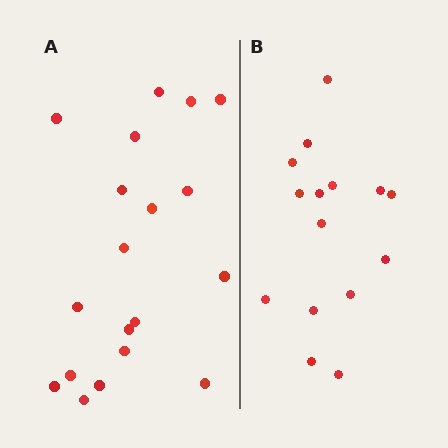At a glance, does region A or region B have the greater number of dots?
Region A (the left region) has more dots.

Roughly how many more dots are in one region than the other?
Region A has about 4 more dots than region B.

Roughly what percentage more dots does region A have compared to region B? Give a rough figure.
About 25% more.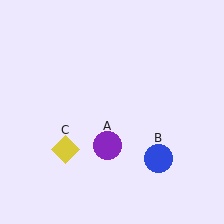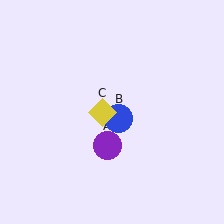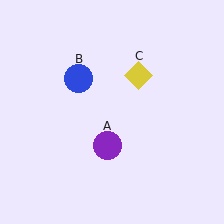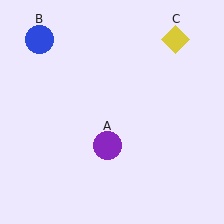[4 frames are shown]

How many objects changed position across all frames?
2 objects changed position: blue circle (object B), yellow diamond (object C).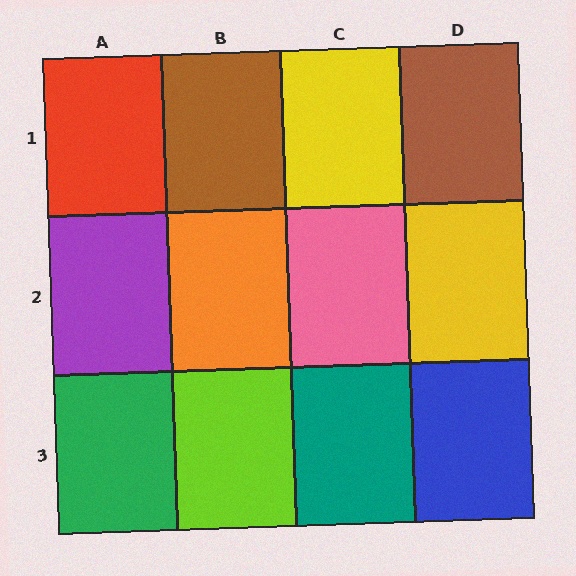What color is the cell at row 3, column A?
Green.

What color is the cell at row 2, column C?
Pink.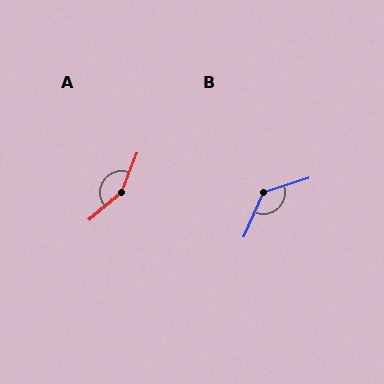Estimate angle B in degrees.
Approximately 132 degrees.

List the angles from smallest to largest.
B (132°), A (152°).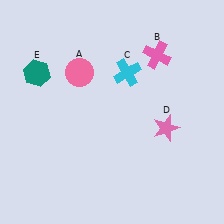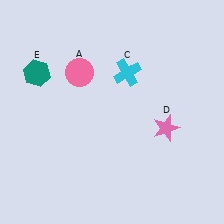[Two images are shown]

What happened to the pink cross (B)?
The pink cross (B) was removed in Image 2. It was in the top-right area of Image 1.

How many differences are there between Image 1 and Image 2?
There is 1 difference between the two images.